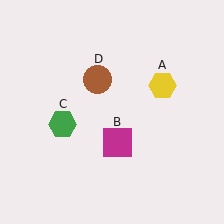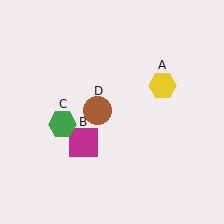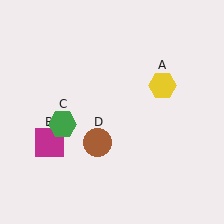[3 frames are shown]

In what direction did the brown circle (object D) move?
The brown circle (object D) moved down.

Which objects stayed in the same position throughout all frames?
Yellow hexagon (object A) and green hexagon (object C) remained stationary.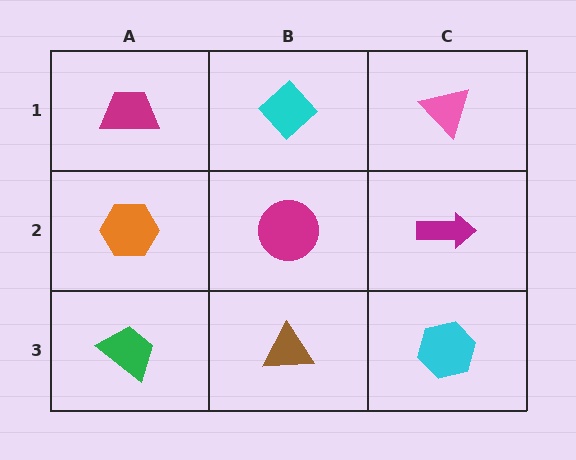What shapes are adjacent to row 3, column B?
A magenta circle (row 2, column B), a green trapezoid (row 3, column A), a cyan hexagon (row 3, column C).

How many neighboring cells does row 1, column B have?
3.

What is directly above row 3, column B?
A magenta circle.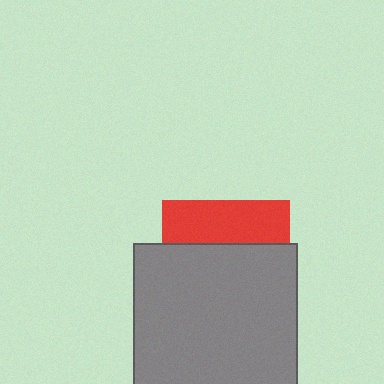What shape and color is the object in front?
The object in front is a gray square.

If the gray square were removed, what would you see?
You would see the complete red square.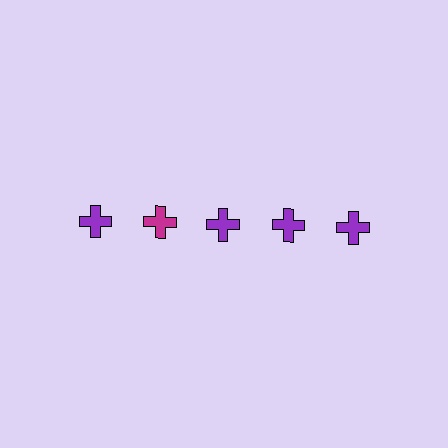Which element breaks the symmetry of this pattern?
The magenta cross in the top row, second from left column breaks the symmetry. All other shapes are purple crosses.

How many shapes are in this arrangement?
There are 5 shapes arranged in a grid pattern.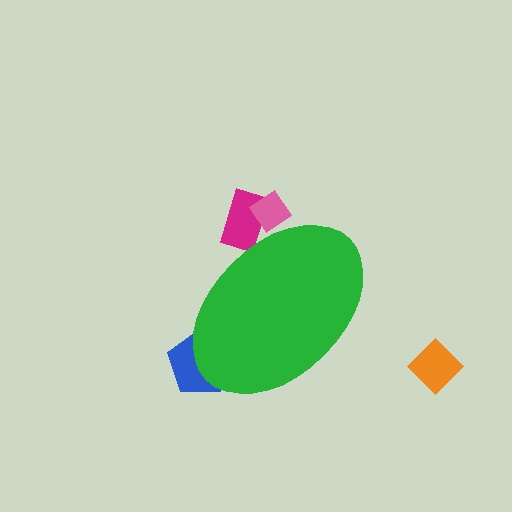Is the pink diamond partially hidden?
Yes, the pink diamond is partially hidden behind the green ellipse.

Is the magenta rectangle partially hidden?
Yes, the magenta rectangle is partially hidden behind the green ellipse.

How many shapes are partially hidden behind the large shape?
3 shapes are partially hidden.